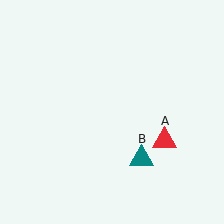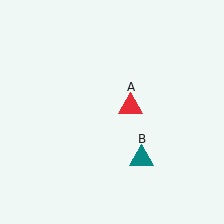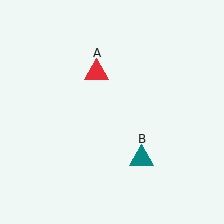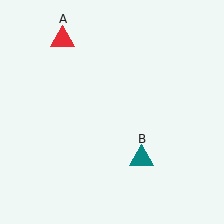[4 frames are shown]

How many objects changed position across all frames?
1 object changed position: red triangle (object A).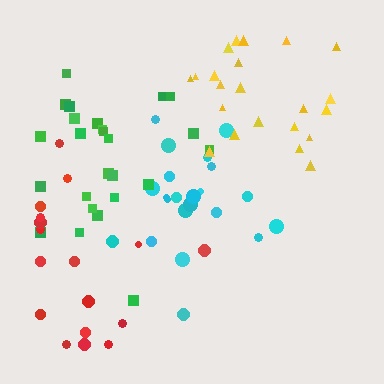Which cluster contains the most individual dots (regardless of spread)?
Green (25).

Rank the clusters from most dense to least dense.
cyan, green, yellow, red.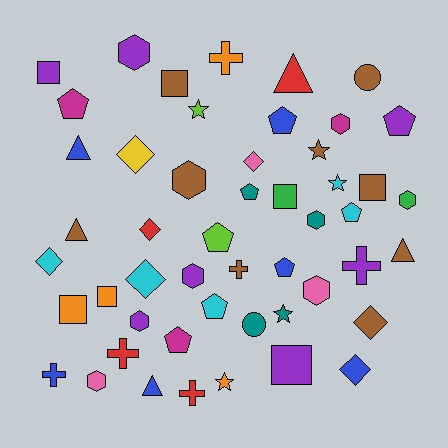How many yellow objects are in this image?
There is 1 yellow object.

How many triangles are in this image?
There are 5 triangles.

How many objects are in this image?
There are 50 objects.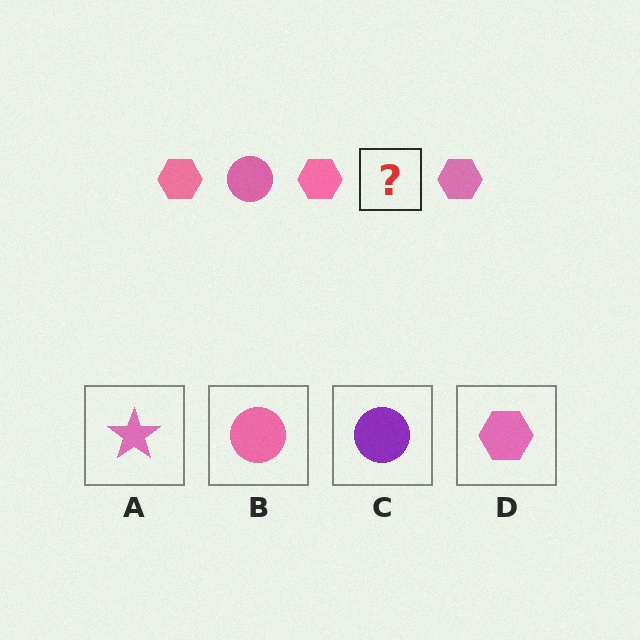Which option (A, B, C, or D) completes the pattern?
B.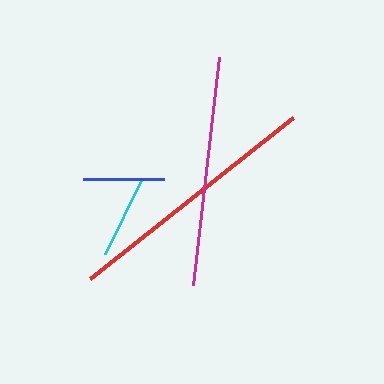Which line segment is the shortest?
The blue line is the shortest at approximately 82 pixels.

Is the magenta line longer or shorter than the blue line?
The magenta line is longer than the blue line.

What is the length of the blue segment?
The blue segment is approximately 82 pixels long.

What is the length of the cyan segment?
The cyan segment is approximately 85 pixels long.